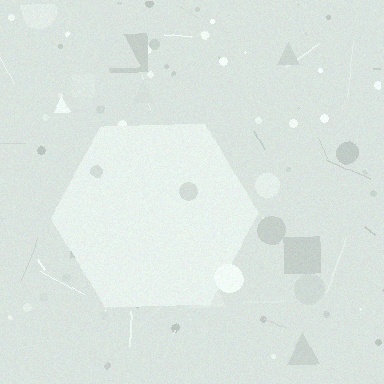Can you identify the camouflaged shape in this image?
The camouflaged shape is a hexagon.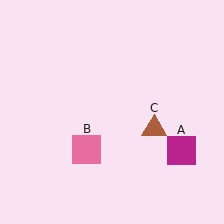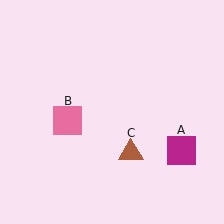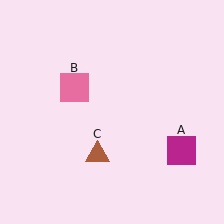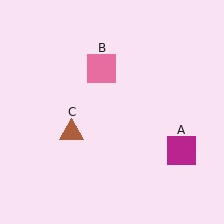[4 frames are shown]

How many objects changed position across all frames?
2 objects changed position: pink square (object B), brown triangle (object C).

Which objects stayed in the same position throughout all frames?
Magenta square (object A) remained stationary.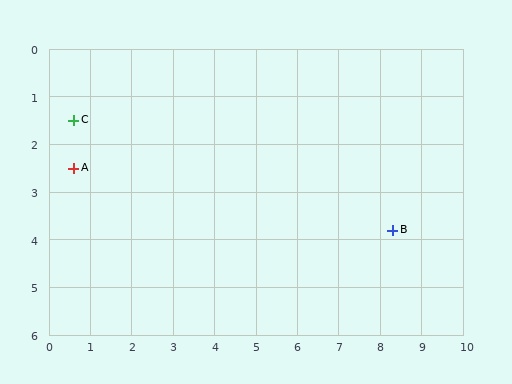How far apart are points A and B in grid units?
Points A and B are about 7.8 grid units apart.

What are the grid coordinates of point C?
Point C is at approximately (0.6, 1.5).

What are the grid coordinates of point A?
Point A is at approximately (0.6, 2.5).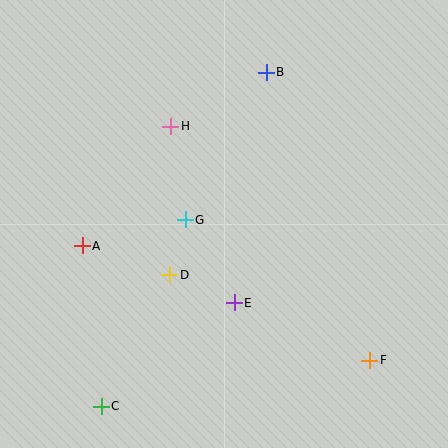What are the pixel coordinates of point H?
Point H is at (171, 126).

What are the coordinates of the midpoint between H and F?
The midpoint between H and F is at (270, 243).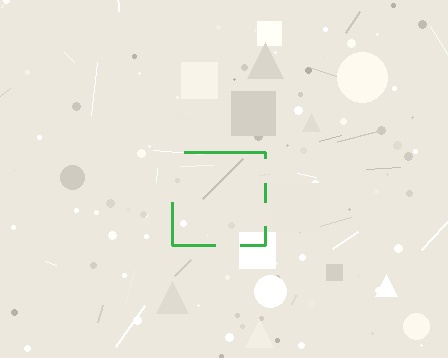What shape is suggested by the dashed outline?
The dashed outline suggests a square.